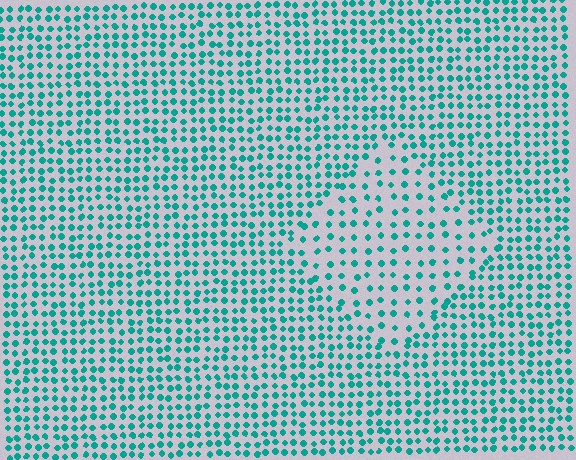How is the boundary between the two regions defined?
The boundary is defined by a change in element density (approximately 1.8x ratio). All elements are the same color, size, and shape.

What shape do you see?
I see a diamond.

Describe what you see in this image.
The image contains small teal elements arranged at two different densities. A diamond-shaped region is visible where the elements are less densely packed than the surrounding area.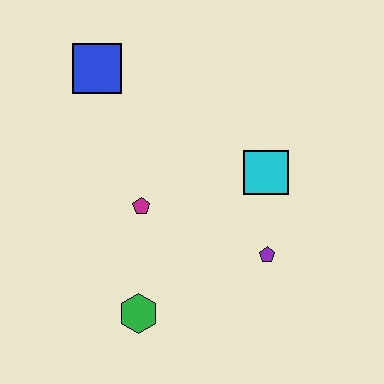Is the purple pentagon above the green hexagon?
Yes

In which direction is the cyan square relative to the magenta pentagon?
The cyan square is to the right of the magenta pentagon.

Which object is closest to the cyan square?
The purple pentagon is closest to the cyan square.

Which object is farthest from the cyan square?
The blue square is farthest from the cyan square.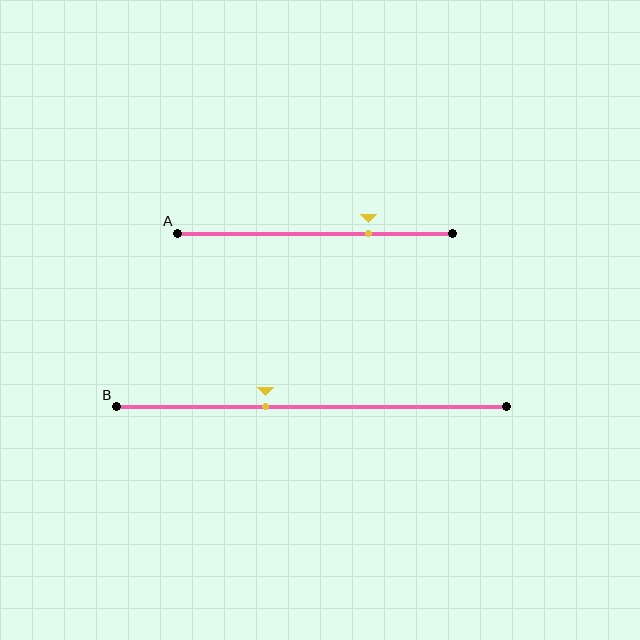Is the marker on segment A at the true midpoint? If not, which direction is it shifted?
No, the marker on segment A is shifted to the right by about 20% of the segment length.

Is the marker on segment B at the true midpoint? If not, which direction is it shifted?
No, the marker on segment B is shifted to the left by about 12% of the segment length.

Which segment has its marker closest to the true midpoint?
Segment B has its marker closest to the true midpoint.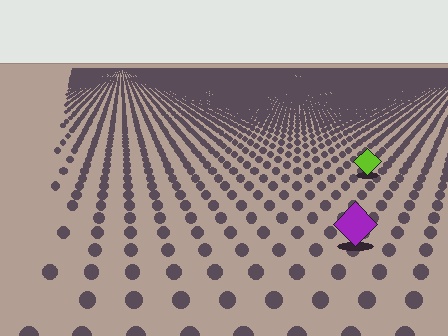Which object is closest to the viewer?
The purple diamond is closest. The texture marks near it are larger and more spread out.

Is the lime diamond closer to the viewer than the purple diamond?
No. The purple diamond is closer — you can tell from the texture gradient: the ground texture is coarser near it.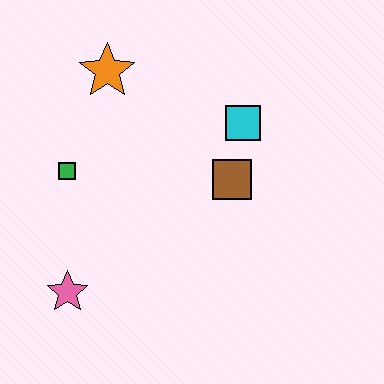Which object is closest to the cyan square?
The brown square is closest to the cyan square.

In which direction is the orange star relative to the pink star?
The orange star is above the pink star.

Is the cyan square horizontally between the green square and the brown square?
No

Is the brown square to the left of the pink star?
No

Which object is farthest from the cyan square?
The pink star is farthest from the cyan square.